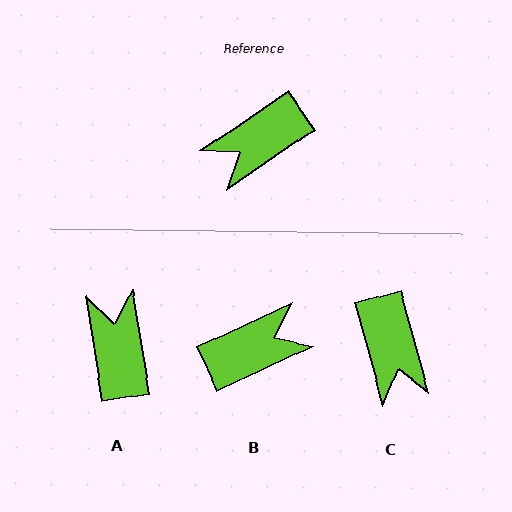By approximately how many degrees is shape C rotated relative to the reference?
Approximately 71 degrees counter-clockwise.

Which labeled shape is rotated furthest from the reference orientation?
B, about 170 degrees away.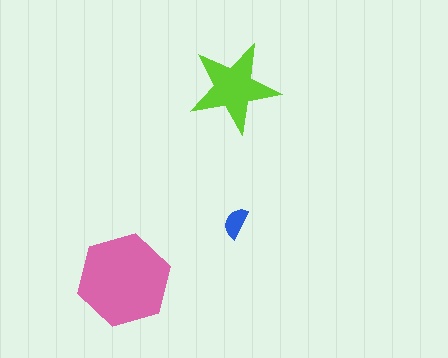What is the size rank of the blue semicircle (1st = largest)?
3rd.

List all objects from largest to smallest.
The pink hexagon, the lime star, the blue semicircle.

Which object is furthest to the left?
The pink hexagon is leftmost.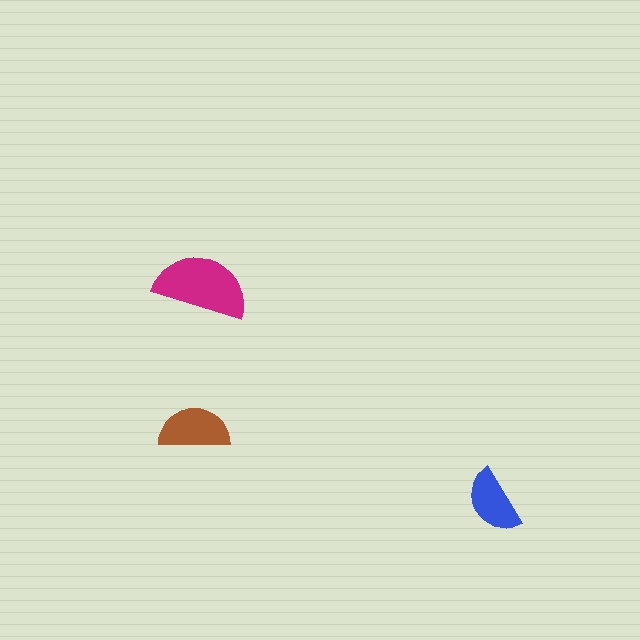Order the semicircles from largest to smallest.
the magenta one, the brown one, the blue one.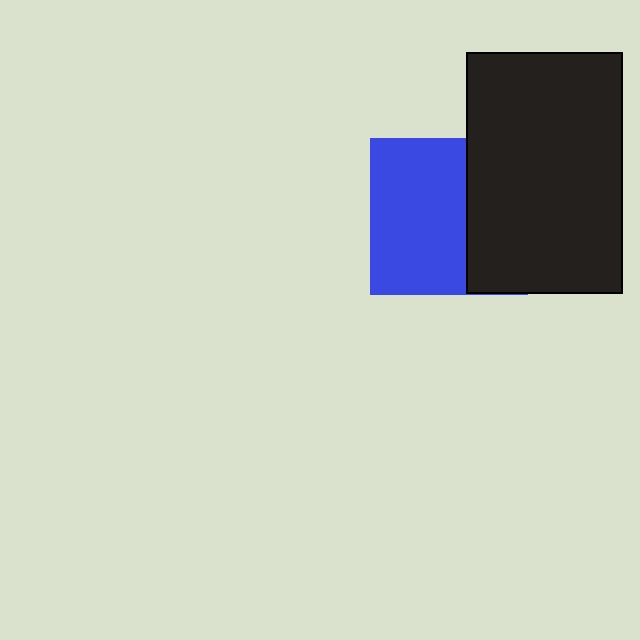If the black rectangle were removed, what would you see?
You would see the complete blue square.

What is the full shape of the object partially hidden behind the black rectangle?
The partially hidden object is a blue square.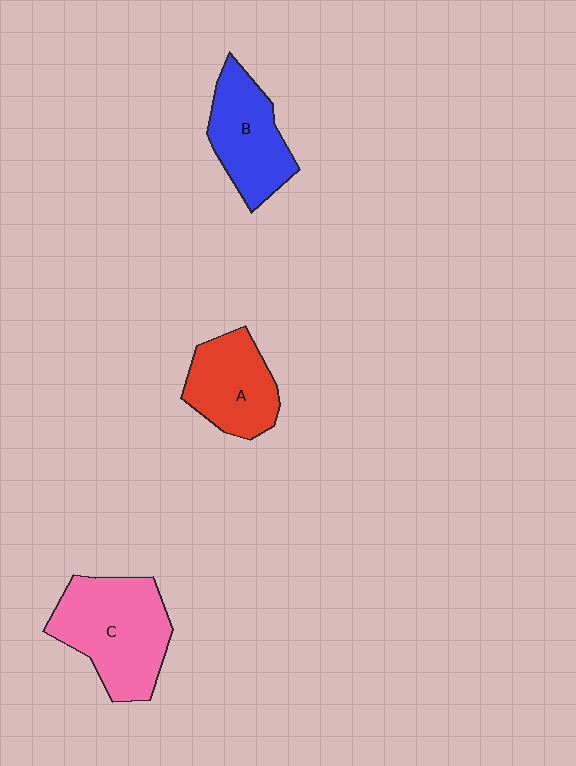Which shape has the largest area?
Shape C (pink).